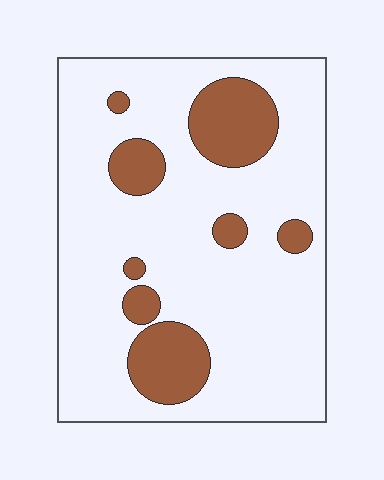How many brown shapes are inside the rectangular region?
8.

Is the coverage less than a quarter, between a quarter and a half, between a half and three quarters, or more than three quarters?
Less than a quarter.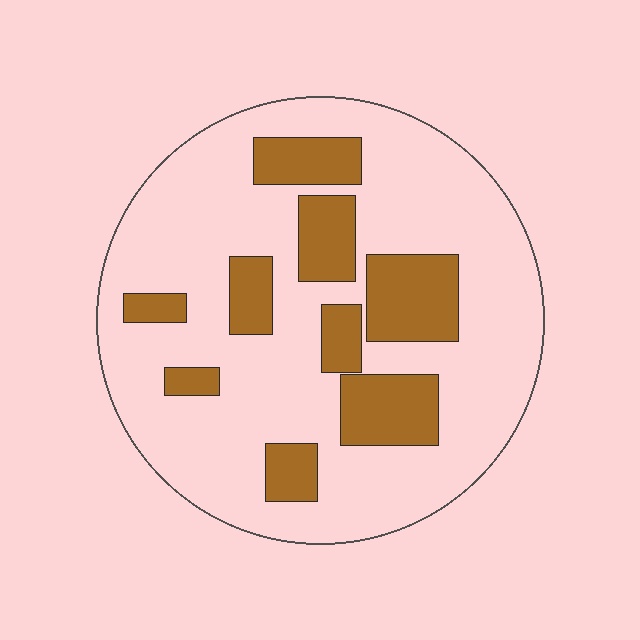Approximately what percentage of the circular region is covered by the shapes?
Approximately 25%.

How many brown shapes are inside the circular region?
9.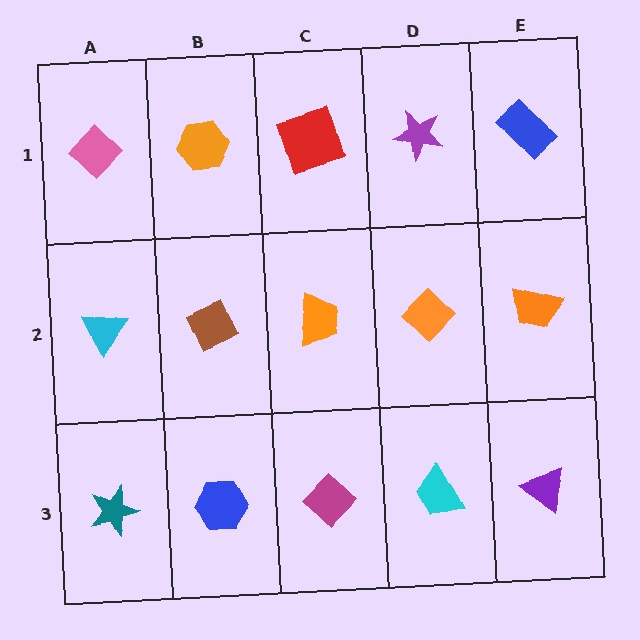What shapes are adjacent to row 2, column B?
An orange hexagon (row 1, column B), a blue hexagon (row 3, column B), a cyan triangle (row 2, column A), an orange trapezoid (row 2, column C).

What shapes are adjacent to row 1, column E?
An orange trapezoid (row 2, column E), a purple star (row 1, column D).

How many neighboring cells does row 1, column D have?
3.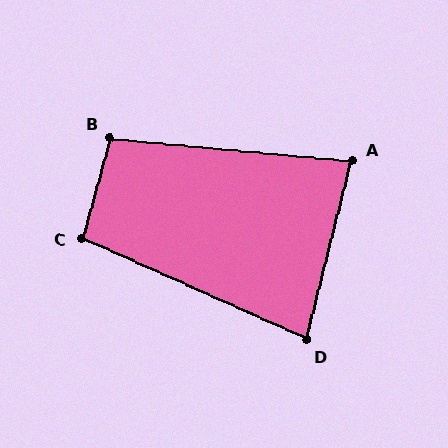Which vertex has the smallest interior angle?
D, at approximately 80 degrees.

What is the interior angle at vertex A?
Approximately 81 degrees (acute).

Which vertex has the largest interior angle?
B, at approximately 100 degrees.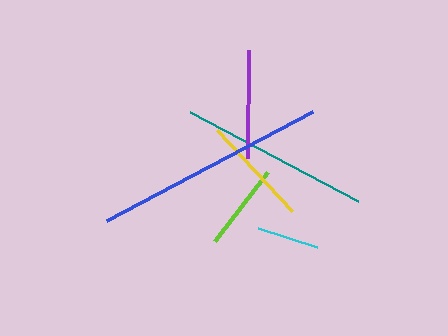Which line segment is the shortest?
The cyan line is the shortest at approximately 62 pixels.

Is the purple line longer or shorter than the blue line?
The blue line is longer than the purple line.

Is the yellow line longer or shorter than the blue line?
The blue line is longer than the yellow line.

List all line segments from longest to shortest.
From longest to shortest: blue, teal, yellow, purple, lime, cyan.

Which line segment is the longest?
The blue line is the longest at approximately 233 pixels.